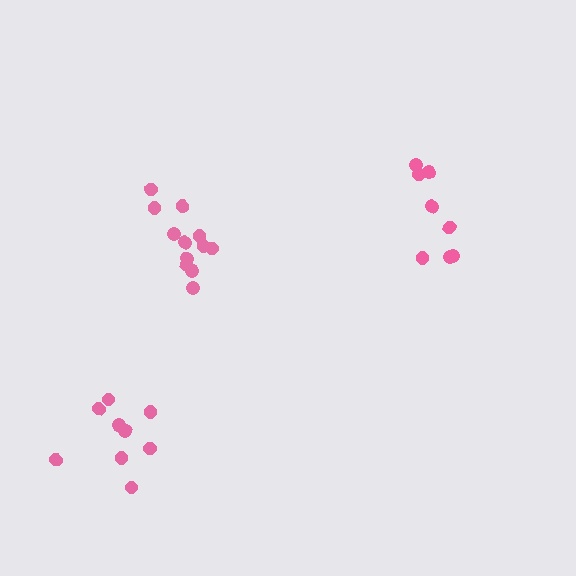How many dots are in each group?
Group 1: 8 dots, Group 2: 12 dots, Group 3: 9 dots (29 total).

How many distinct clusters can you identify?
There are 3 distinct clusters.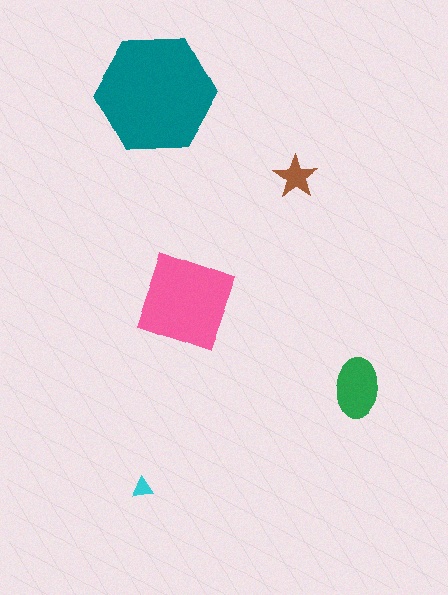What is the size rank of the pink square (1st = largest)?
2nd.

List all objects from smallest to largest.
The cyan triangle, the brown star, the green ellipse, the pink square, the teal hexagon.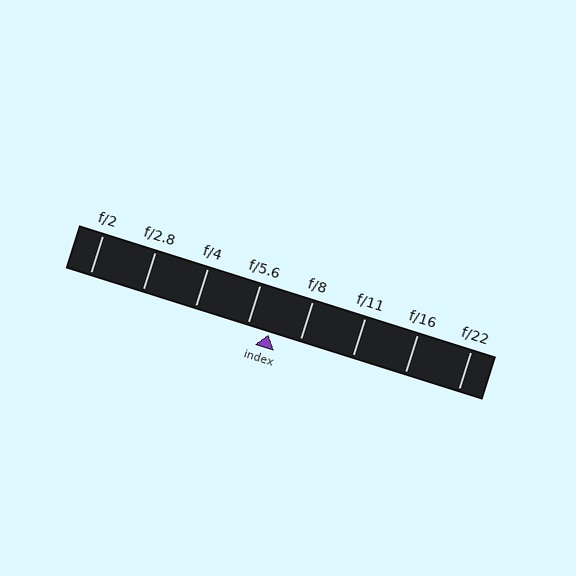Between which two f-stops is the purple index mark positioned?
The index mark is between f/5.6 and f/8.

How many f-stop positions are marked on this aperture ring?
There are 8 f-stop positions marked.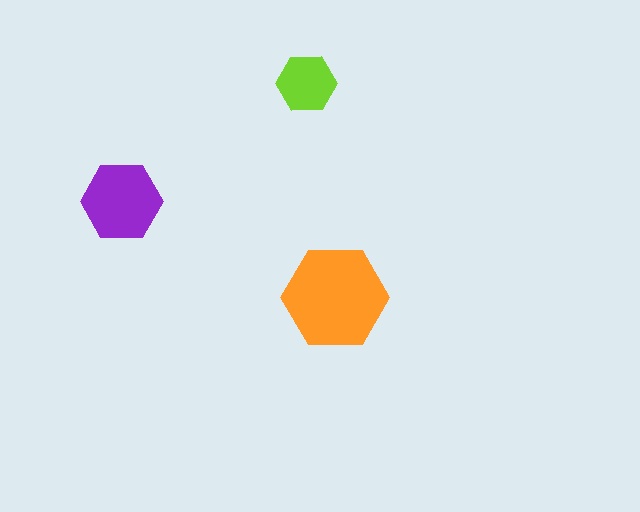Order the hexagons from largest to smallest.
the orange one, the purple one, the lime one.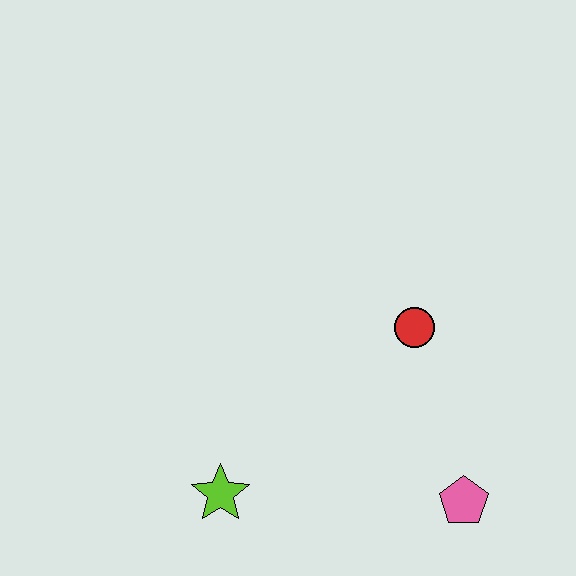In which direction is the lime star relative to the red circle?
The lime star is to the left of the red circle.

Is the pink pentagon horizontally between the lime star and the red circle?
No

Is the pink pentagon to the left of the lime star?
No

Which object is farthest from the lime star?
The red circle is farthest from the lime star.